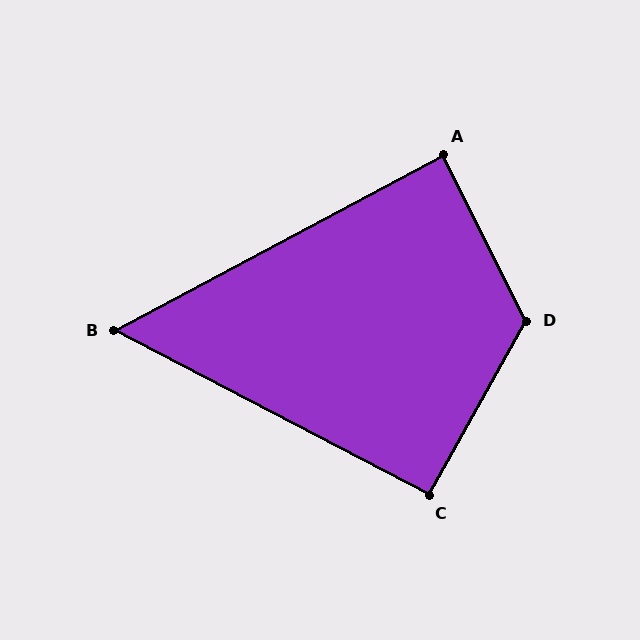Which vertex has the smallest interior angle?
B, at approximately 56 degrees.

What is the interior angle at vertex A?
Approximately 88 degrees (approximately right).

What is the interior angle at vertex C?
Approximately 92 degrees (approximately right).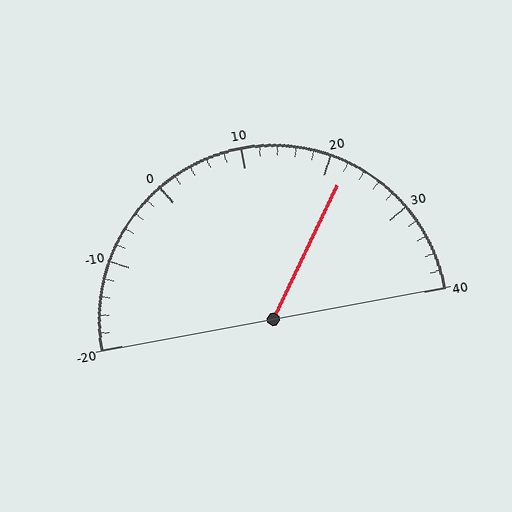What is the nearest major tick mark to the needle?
The nearest major tick mark is 20.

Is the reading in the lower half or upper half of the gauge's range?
The reading is in the upper half of the range (-20 to 40).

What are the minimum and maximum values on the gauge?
The gauge ranges from -20 to 40.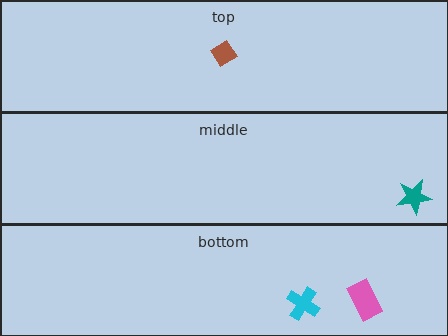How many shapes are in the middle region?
1.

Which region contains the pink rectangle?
The bottom region.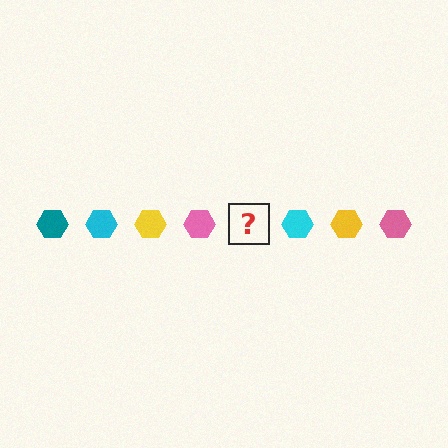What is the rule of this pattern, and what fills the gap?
The rule is that the pattern cycles through teal, cyan, yellow, pink hexagons. The gap should be filled with a teal hexagon.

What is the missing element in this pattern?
The missing element is a teal hexagon.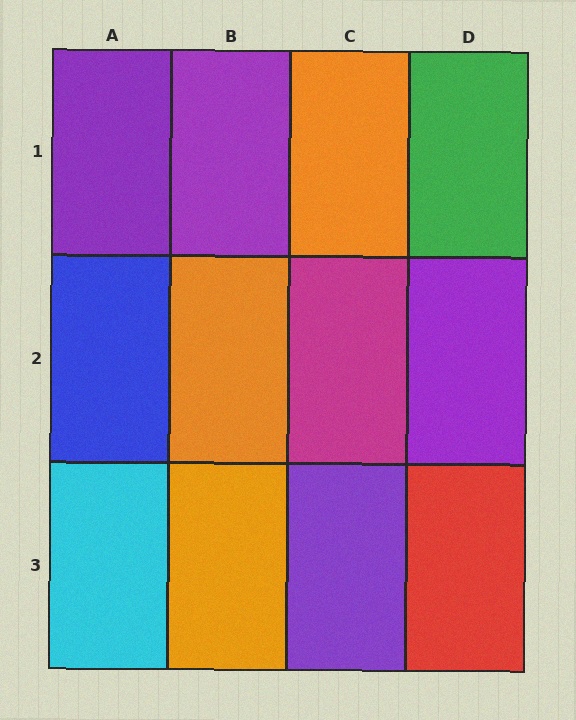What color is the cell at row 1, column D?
Green.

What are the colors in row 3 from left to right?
Cyan, orange, purple, red.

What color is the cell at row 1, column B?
Purple.